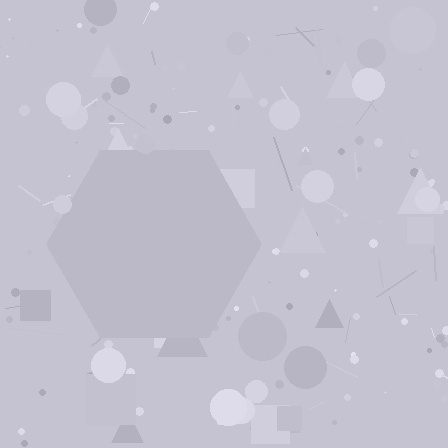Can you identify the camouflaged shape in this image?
The camouflaged shape is a hexagon.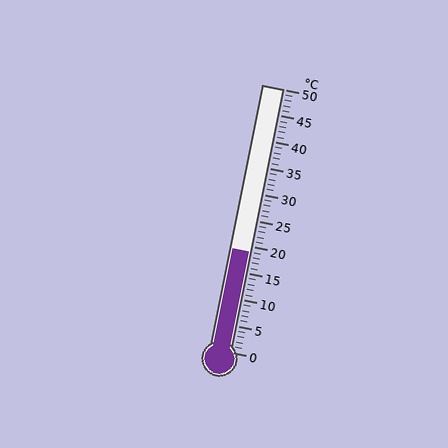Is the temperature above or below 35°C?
The temperature is below 35°C.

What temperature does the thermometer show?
The thermometer shows approximately 19°C.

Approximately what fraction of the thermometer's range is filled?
The thermometer is filled to approximately 40% of its range.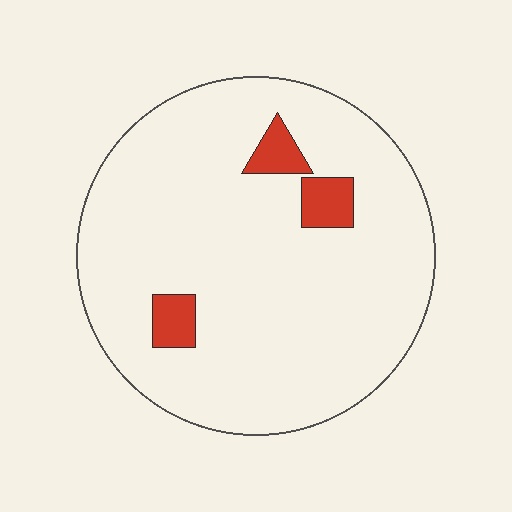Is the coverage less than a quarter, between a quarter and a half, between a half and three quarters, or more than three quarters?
Less than a quarter.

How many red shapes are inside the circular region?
3.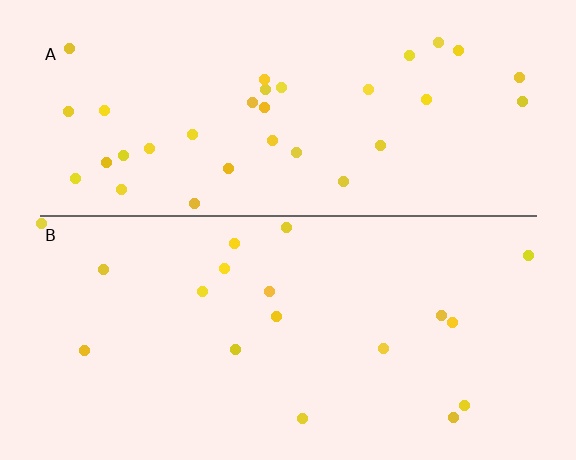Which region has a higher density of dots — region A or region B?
A (the top).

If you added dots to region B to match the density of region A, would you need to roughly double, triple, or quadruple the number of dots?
Approximately double.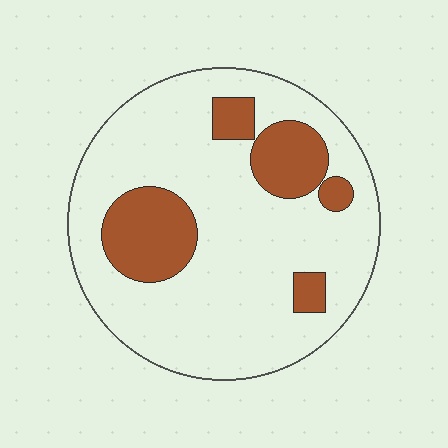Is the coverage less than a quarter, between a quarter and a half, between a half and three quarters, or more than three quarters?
Less than a quarter.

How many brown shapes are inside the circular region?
5.